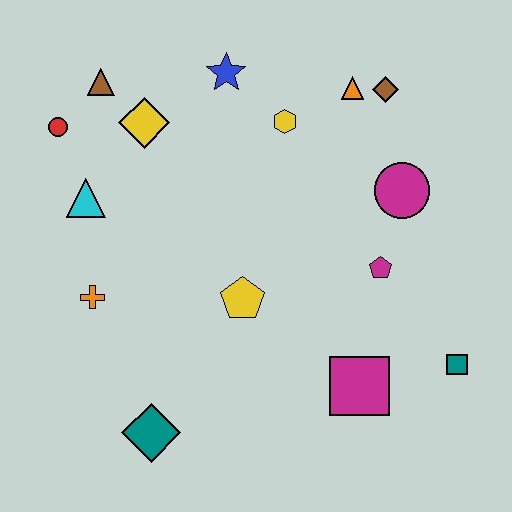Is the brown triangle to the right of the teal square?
No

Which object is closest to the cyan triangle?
The red circle is closest to the cyan triangle.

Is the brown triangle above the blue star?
No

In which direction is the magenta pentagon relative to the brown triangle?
The magenta pentagon is to the right of the brown triangle.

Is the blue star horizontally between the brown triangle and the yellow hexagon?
Yes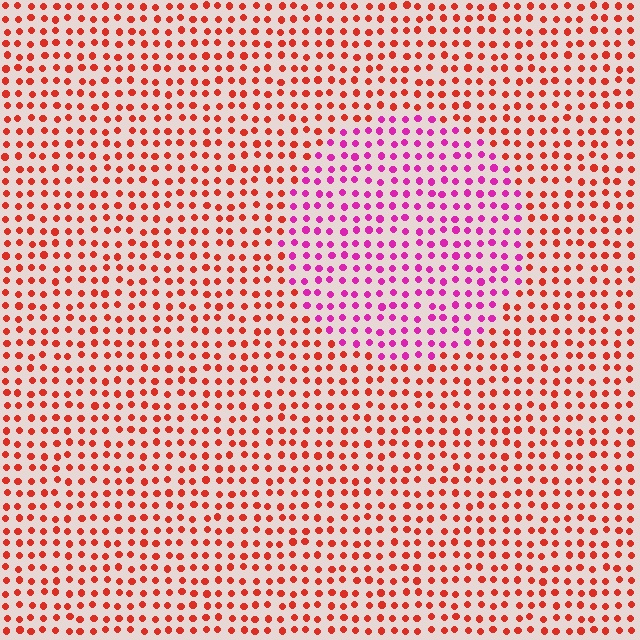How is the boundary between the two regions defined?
The boundary is defined purely by a slight shift in hue (about 50 degrees). Spacing, size, and orientation are identical on both sides.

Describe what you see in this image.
The image is filled with small red elements in a uniform arrangement. A circle-shaped region is visible where the elements are tinted to a slightly different hue, forming a subtle color boundary.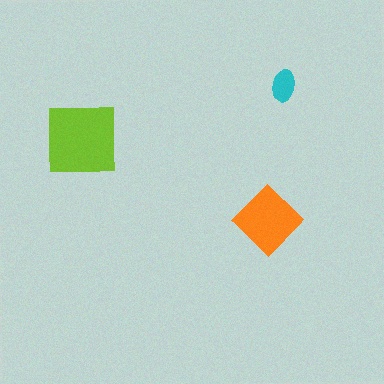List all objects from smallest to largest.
The cyan ellipse, the orange diamond, the lime square.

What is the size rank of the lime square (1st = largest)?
1st.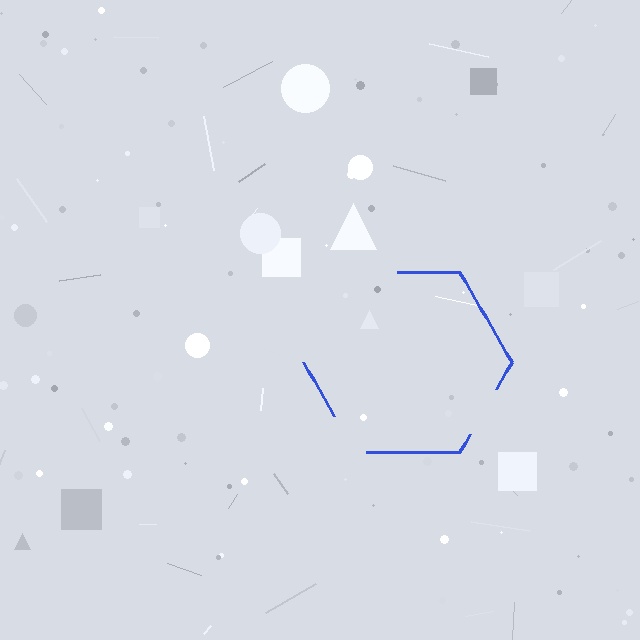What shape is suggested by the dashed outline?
The dashed outline suggests a hexagon.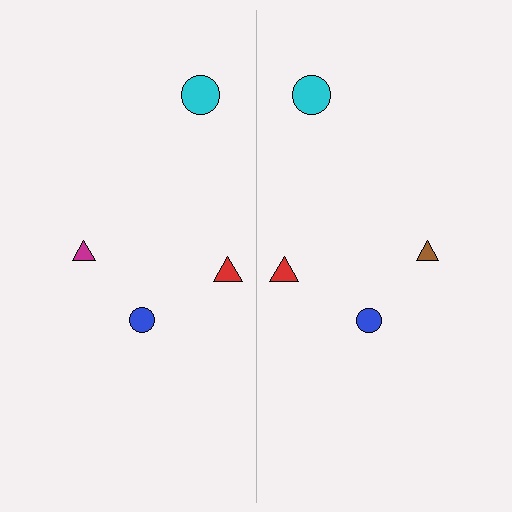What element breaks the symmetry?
The brown triangle on the right side breaks the symmetry — its mirror counterpart is magenta.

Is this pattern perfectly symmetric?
No, the pattern is not perfectly symmetric. The brown triangle on the right side breaks the symmetry — its mirror counterpart is magenta.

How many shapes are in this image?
There are 8 shapes in this image.